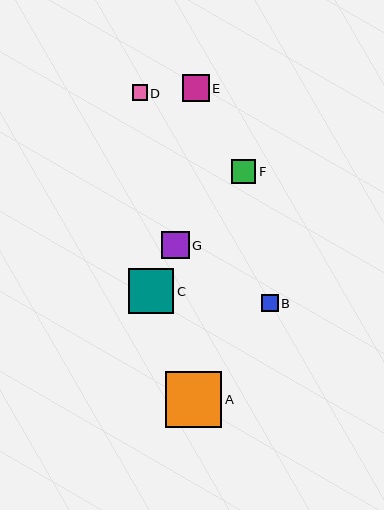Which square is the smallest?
Square D is the smallest with a size of approximately 15 pixels.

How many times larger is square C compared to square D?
Square C is approximately 3.0 times the size of square D.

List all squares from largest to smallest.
From largest to smallest: A, C, G, E, F, B, D.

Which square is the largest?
Square A is the largest with a size of approximately 56 pixels.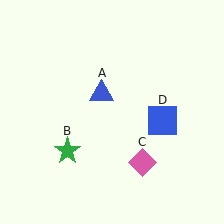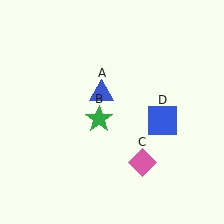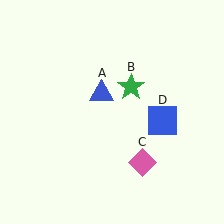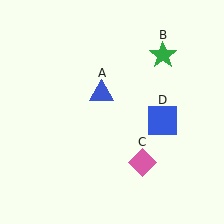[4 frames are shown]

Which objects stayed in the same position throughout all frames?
Blue triangle (object A) and pink diamond (object C) and blue square (object D) remained stationary.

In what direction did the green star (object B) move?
The green star (object B) moved up and to the right.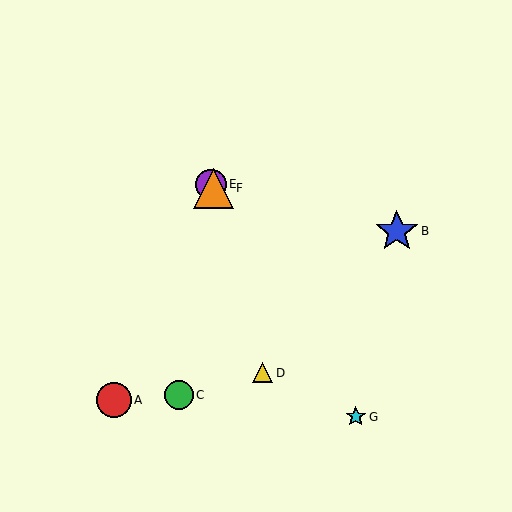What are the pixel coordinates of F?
Object F is at (213, 188).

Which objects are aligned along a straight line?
Objects E, F, G are aligned along a straight line.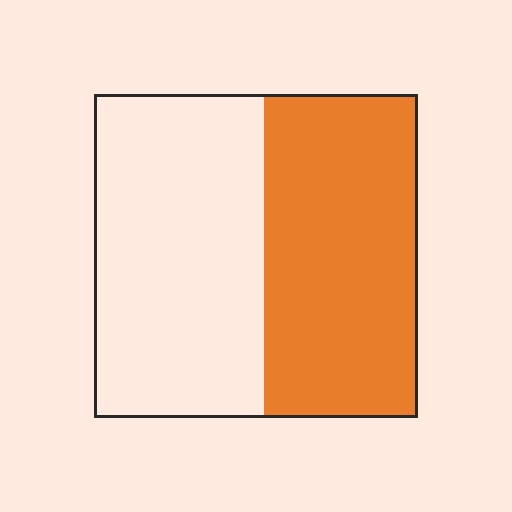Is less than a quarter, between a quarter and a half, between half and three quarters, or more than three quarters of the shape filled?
Between a quarter and a half.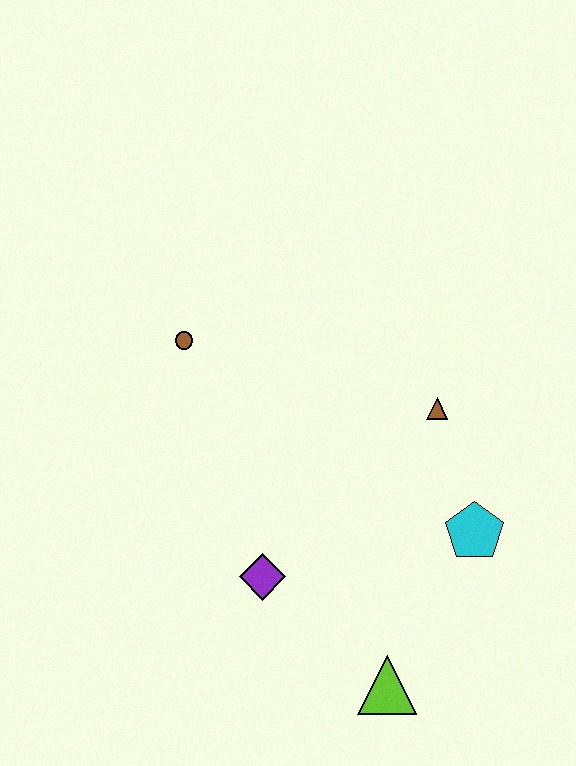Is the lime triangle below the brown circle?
Yes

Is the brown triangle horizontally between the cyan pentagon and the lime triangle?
Yes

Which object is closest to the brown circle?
The purple diamond is closest to the brown circle.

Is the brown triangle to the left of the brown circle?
No